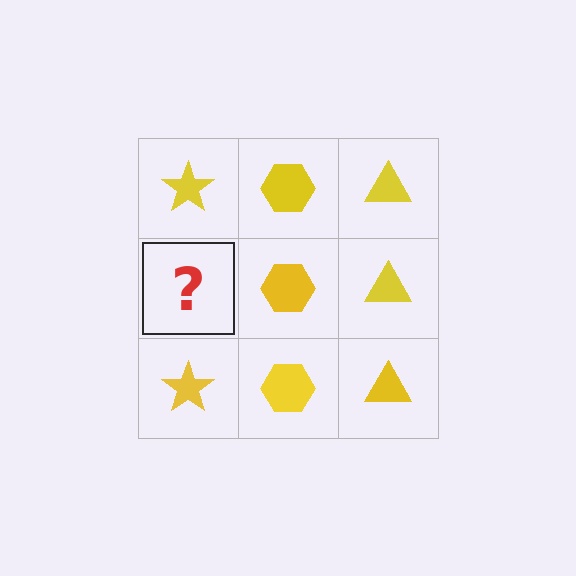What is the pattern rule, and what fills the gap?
The rule is that each column has a consistent shape. The gap should be filled with a yellow star.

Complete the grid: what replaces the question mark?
The question mark should be replaced with a yellow star.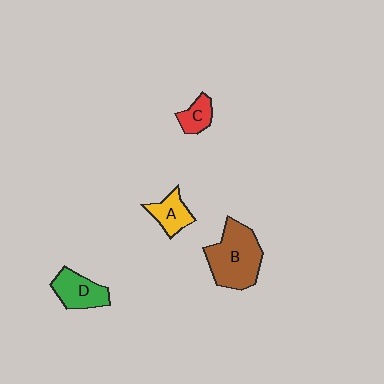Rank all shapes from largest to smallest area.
From largest to smallest: B (brown), D (green), A (yellow), C (red).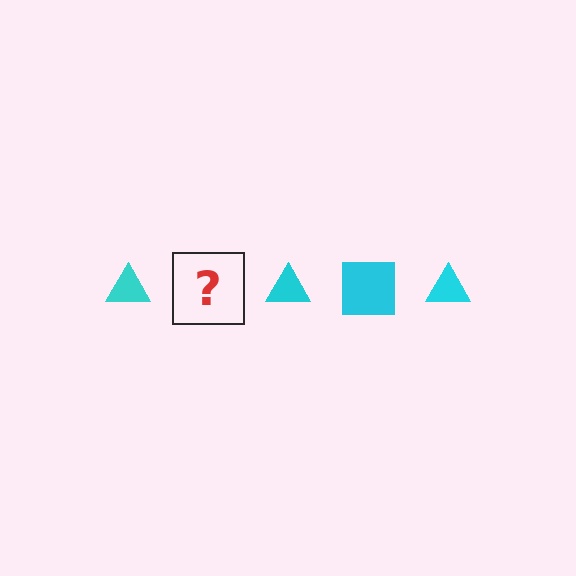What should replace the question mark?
The question mark should be replaced with a cyan square.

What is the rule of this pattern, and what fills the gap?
The rule is that the pattern cycles through triangle, square shapes in cyan. The gap should be filled with a cyan square.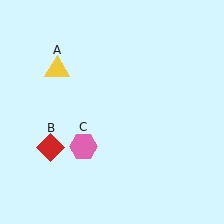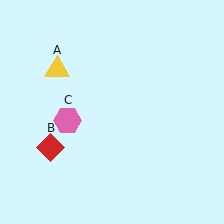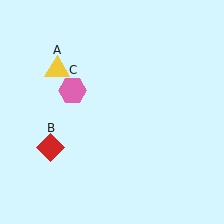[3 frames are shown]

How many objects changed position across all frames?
1 object changed position: pink hexagon (object C).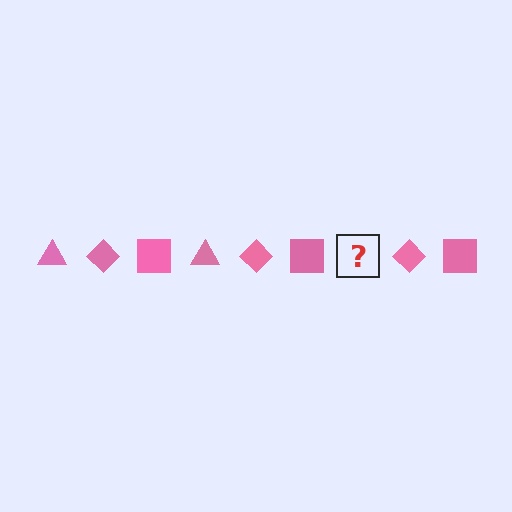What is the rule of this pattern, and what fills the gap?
The rule is that the pattern cycles through triangle, diamond, square shapes in pink. The gap should be filled with a pink triangle.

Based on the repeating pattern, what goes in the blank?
The blank should be a pink triangle.